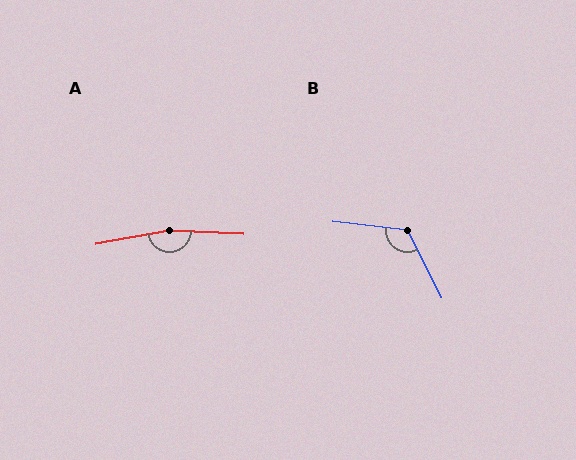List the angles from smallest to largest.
B (123°), A (167°).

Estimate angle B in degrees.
Approximately 123 degrees.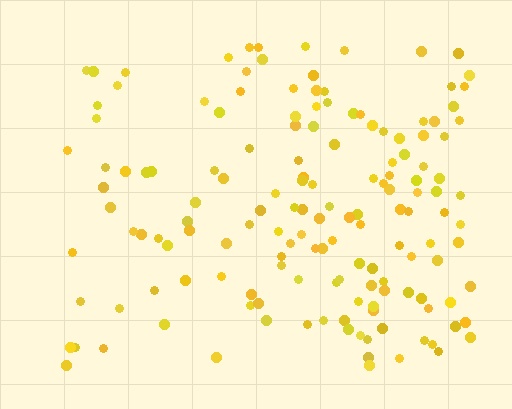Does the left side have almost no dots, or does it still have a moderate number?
Still a moderate number, just noticeably fewer than the right.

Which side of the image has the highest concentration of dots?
The right.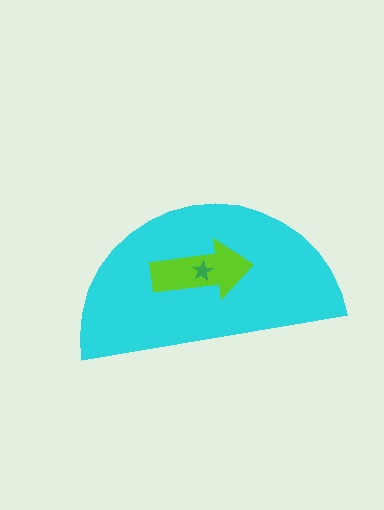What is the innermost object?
The green star.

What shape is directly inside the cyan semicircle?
The lime arrow.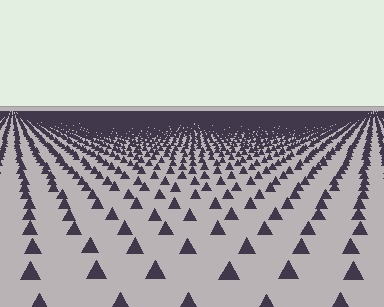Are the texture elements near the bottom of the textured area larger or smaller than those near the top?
Larger. Near the bottom, elements are closer to the viewer and appear at a bigger on-screen size.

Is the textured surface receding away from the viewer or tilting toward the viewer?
The surface is receding away from the viewer. Texture elements get smaller and denser toward the top.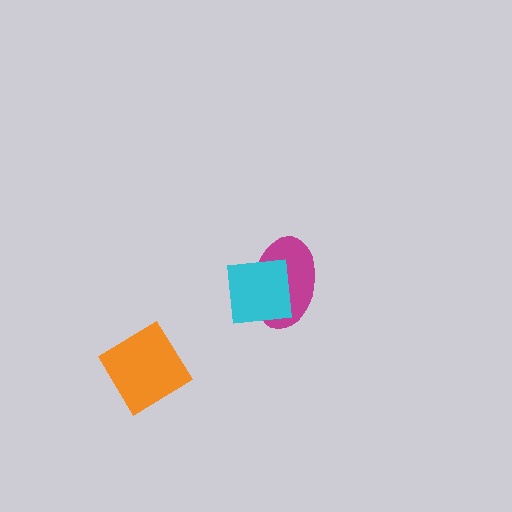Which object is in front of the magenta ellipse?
The cyan square is in front of the magenta ellipse.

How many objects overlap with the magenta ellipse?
1 object overlaps with the magenta ellipse.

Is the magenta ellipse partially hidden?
Yes, it is partially covered by another shape.